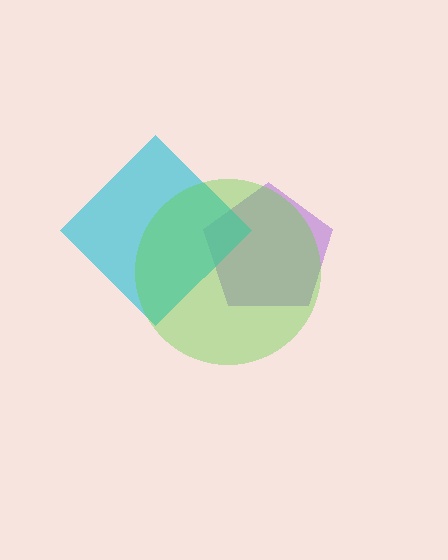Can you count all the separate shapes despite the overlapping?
Yes, there are 3 separate shapes.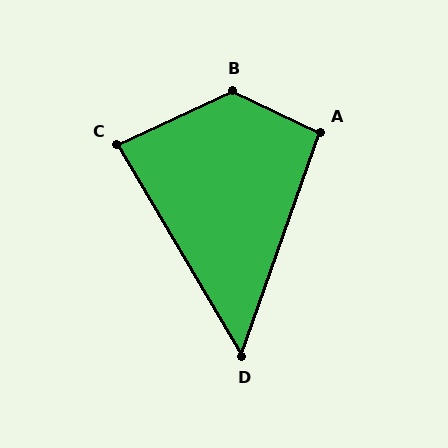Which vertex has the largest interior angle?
B, at approximately 130 degrees.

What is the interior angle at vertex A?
Approximately 96 degrees (obtuse).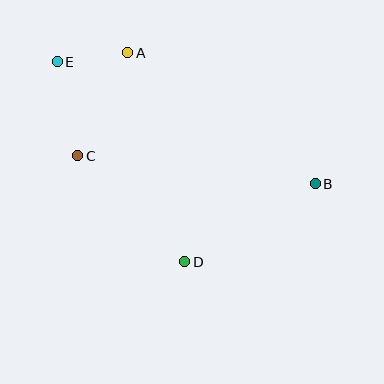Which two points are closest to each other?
Points A and E are closest to each other.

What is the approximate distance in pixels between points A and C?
The distance between A and C is approximately 115 pixels.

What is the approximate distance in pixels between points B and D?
The distance between B and D is approximately 152 pixels.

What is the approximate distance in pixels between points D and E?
The distance between D and E is approximately 237 pixels.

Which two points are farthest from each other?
Points B and E are farthest from each other.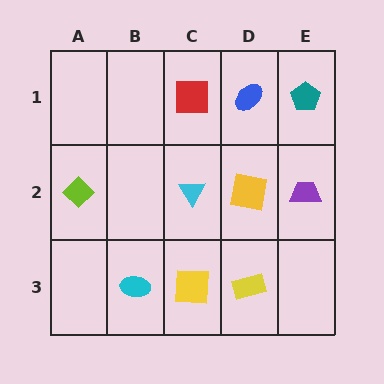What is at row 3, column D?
A yellow rectangle.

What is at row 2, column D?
A yellow square.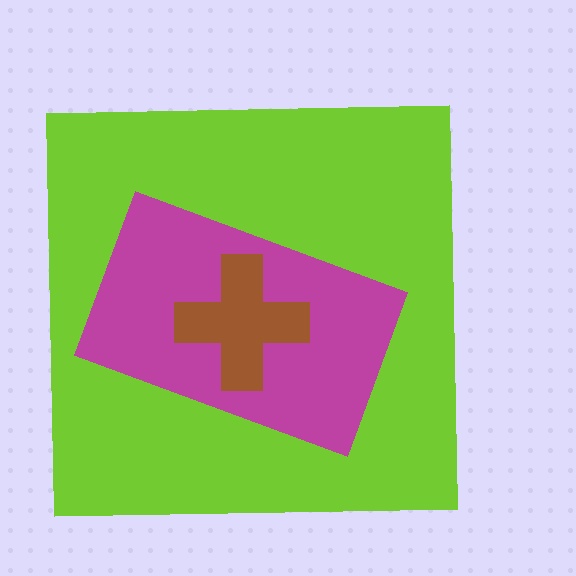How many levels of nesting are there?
3.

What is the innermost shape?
The brown cross.